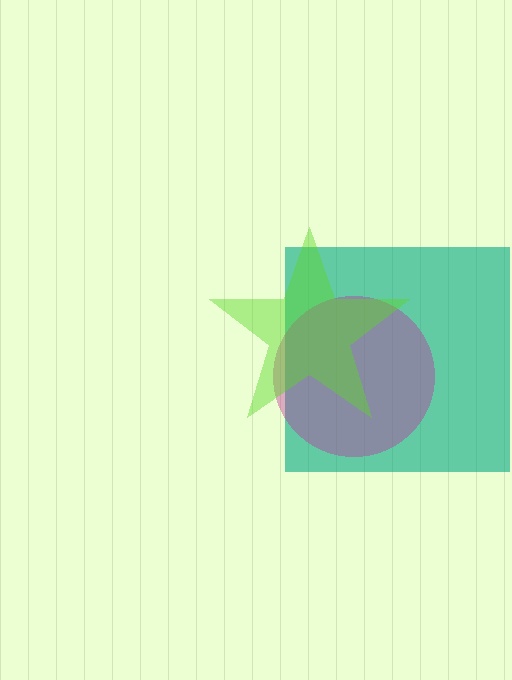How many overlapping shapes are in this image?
There are 3 overlapping shapes in the image.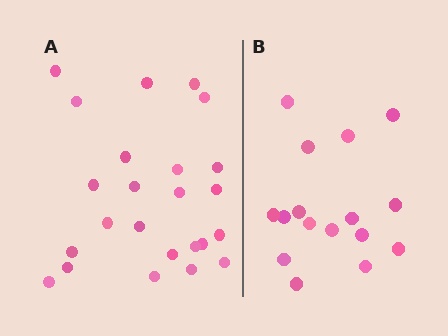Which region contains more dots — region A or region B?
Region A (the left region) has more dots.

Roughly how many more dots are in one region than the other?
Region A has roughly 8 or so more dots than region B.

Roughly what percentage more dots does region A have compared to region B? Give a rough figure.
About 50% more.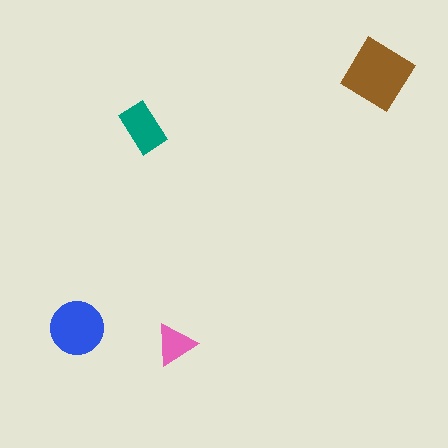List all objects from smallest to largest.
The pink triangle, the teal rectangle, the blue circle, the brown diamond.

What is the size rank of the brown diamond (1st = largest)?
1st.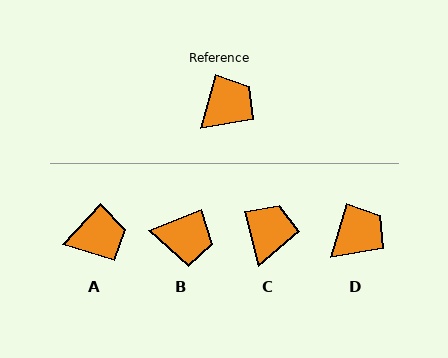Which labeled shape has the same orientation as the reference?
D.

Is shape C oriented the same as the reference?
No, it is off by about 30 degrees.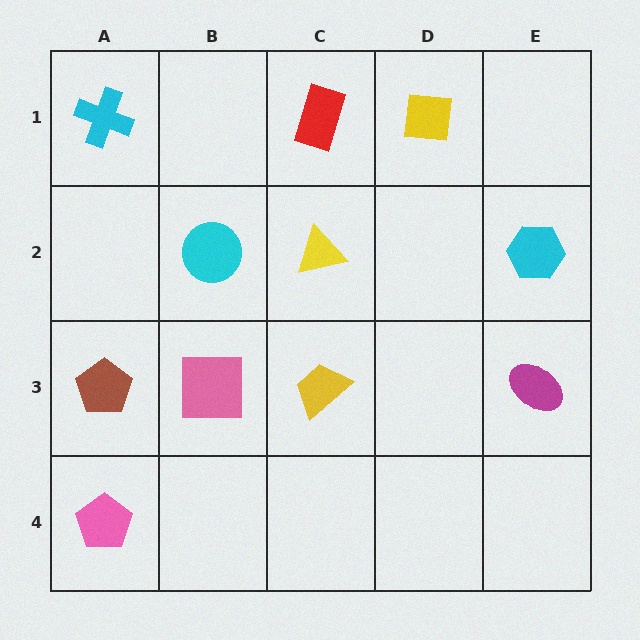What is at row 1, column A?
A cyan cross.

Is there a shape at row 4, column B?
No, that cell is empty.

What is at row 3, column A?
A brown pentagon.